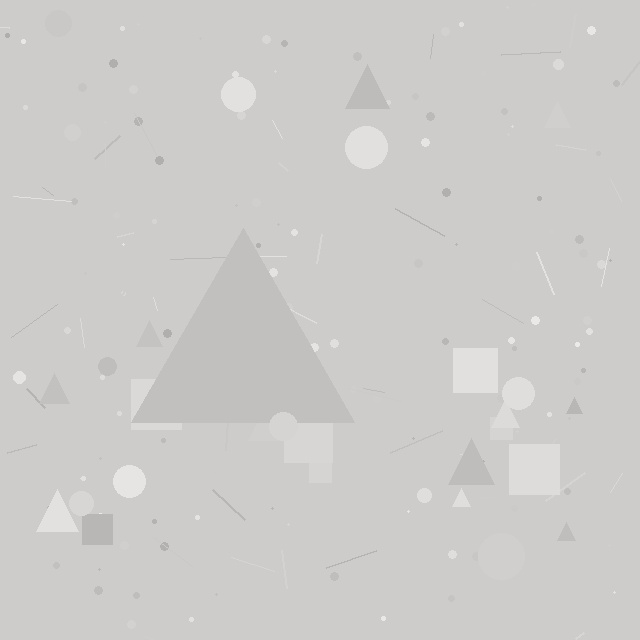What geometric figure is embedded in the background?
A triangle is embedded in the background.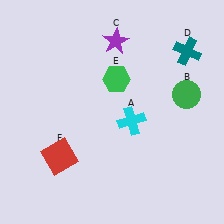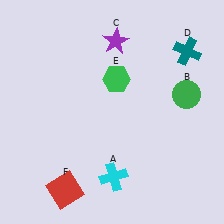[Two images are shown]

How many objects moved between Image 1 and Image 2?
2 objects moved between the two images.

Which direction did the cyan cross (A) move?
The cyan cross (A) moved down.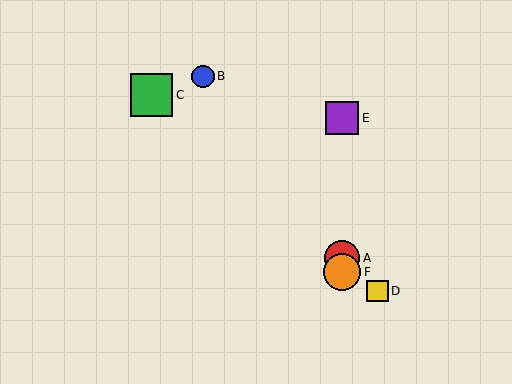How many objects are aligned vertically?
3 objects (A, E, F) are aligned vertically.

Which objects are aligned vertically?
Objects A, E, F are aligned vertically.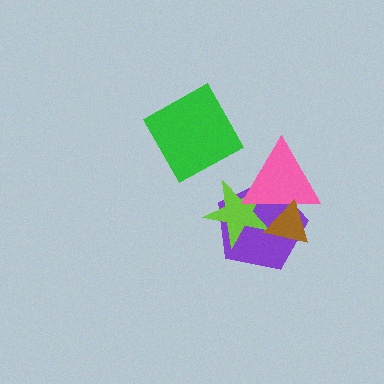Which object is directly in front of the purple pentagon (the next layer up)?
The lime star is directly in front of the purple pentagon.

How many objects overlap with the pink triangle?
3 objects overlap with the pink triangle.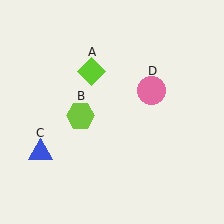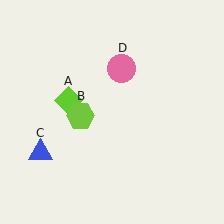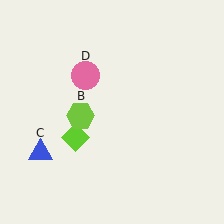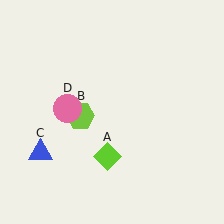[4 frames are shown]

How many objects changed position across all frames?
2 objects changed position: lime diamond (object A), pink circle (object D).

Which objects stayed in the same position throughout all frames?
Lime hexagon (object B) and blue triangle (object C) remained stationary.